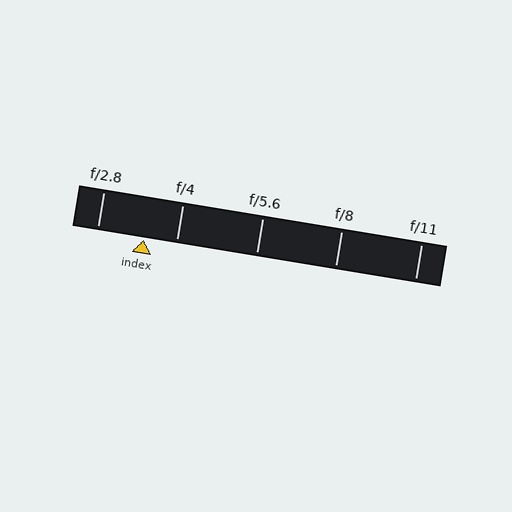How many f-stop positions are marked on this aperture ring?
There are 5 f-stop positions marked.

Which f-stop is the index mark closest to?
The index mark is closest to f/4.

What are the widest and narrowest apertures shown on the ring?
The widest aperture shown is f/2.8 and the narrowest is f/11.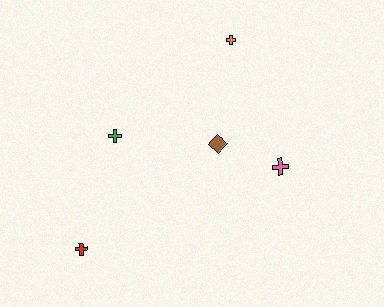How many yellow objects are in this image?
There are no yellow objects.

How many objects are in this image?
There are 5 objects.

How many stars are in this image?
There are no stars.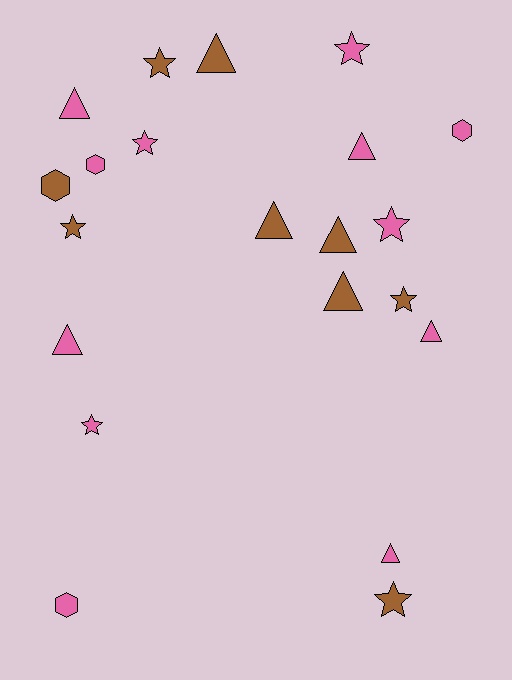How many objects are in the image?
There are 21 objects.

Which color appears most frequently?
Pink, with 12 objects.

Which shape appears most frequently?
Triangle, with 9 objects.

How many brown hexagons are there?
There is 1 brown hexagon.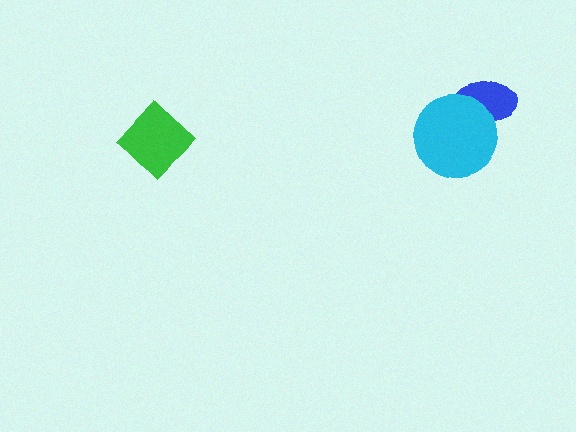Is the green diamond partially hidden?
No, no other shape covers it.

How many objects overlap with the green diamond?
0 objects overlap with the green diamond.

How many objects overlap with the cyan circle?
1 object overlaps with the cyan circle.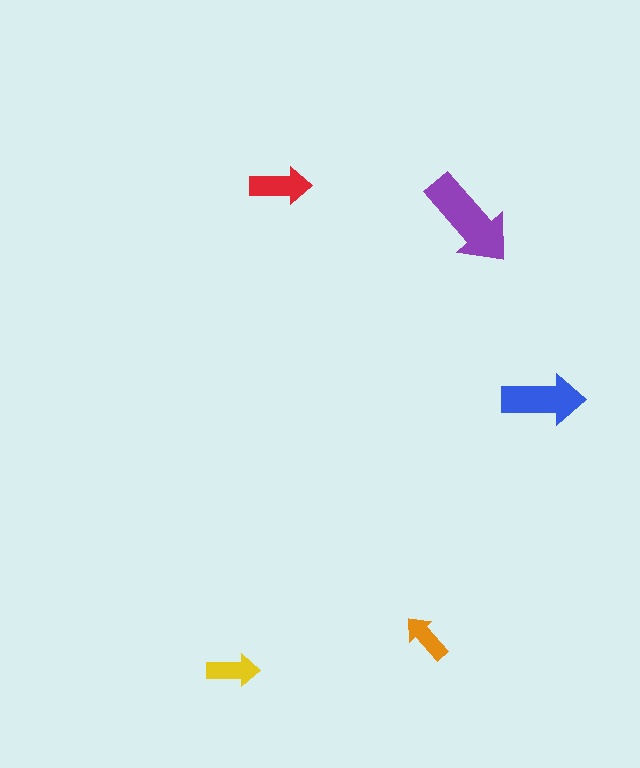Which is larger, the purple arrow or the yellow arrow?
The purple one.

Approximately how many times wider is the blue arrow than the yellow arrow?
About 1.5 times wider.